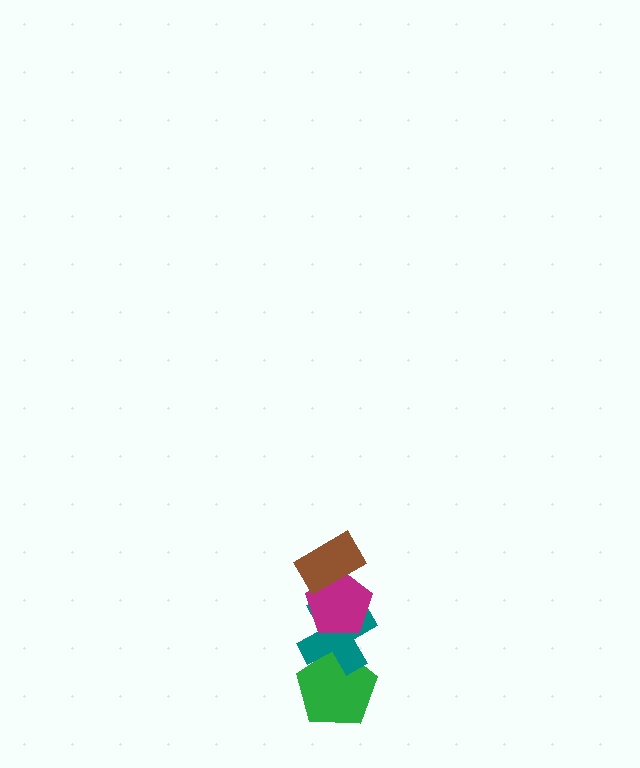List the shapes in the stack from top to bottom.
From top to bottom: the brown rectangle, the magenta pentagon, the teal cross, the green pentagon.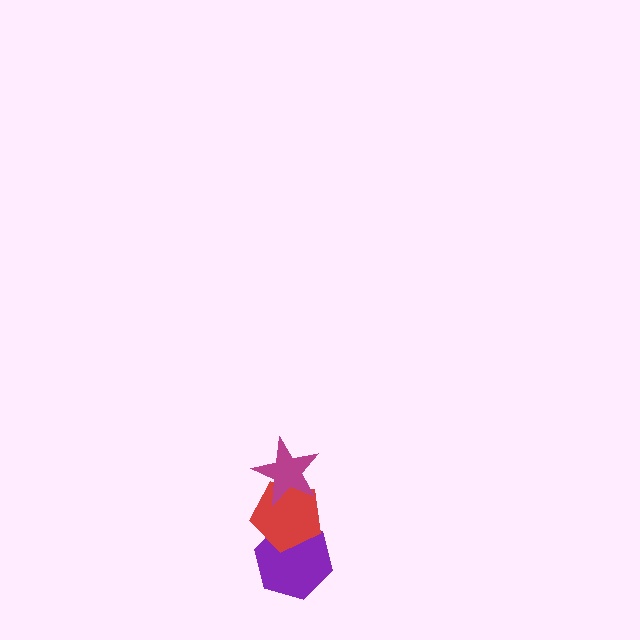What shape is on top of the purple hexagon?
The red pentagon is on top of the purple hexagon.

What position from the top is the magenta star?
The magenta star is 1st from the top.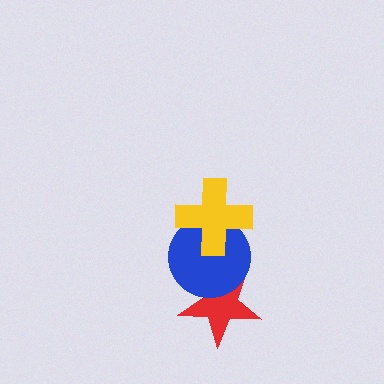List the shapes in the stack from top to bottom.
From top to bottom: the yellow cross, the blue circle, the red star.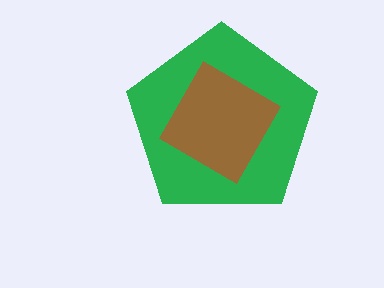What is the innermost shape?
The brown diamond.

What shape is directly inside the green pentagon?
The brown diamond.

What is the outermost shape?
The green pentagon.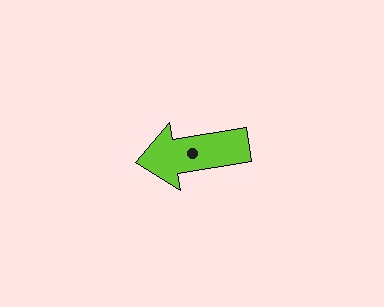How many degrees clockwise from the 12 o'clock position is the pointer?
Approximately 261 degrees.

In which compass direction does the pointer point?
West.